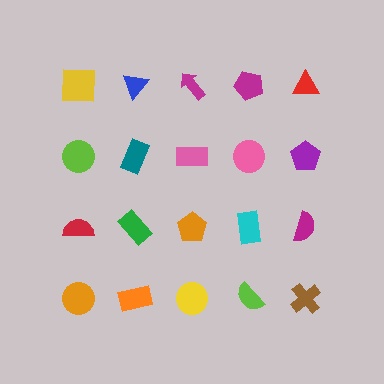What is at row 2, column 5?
A purple pentagon.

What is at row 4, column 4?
A lime semicircle.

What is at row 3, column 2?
A green rectangle.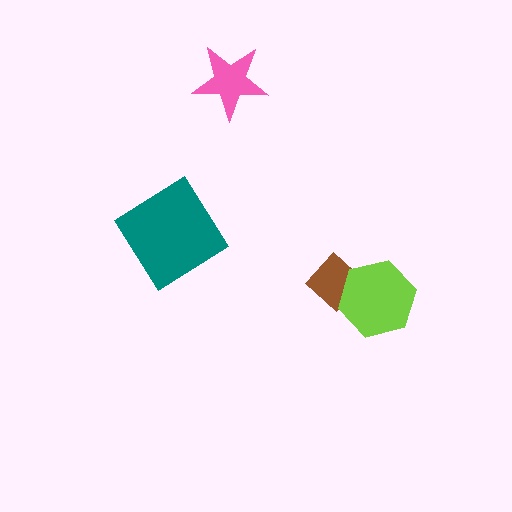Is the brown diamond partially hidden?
Yes, it is partially covered by another shape.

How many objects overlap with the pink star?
0 objects overlap with the pink star.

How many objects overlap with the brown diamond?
1 object overlaps with the brown diamond.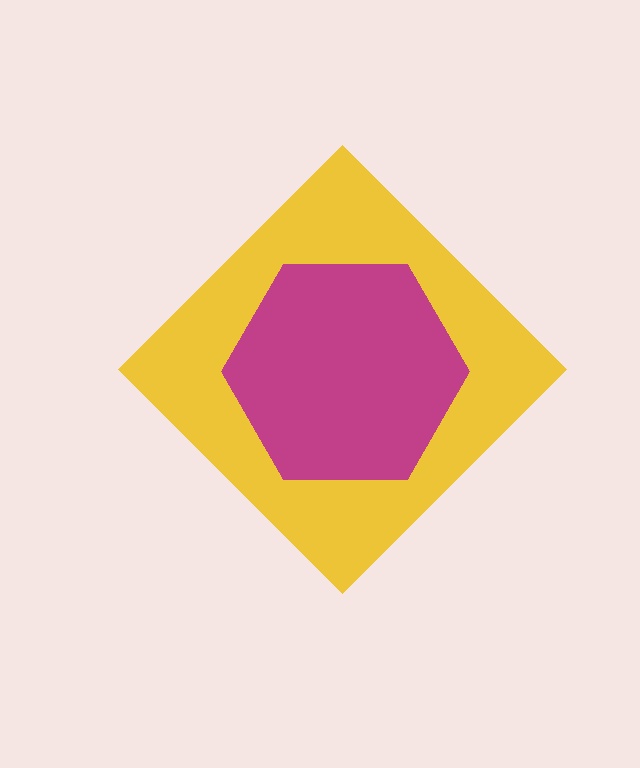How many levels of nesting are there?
2.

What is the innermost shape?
The magenta hexagon.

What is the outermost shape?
The yellow diamond.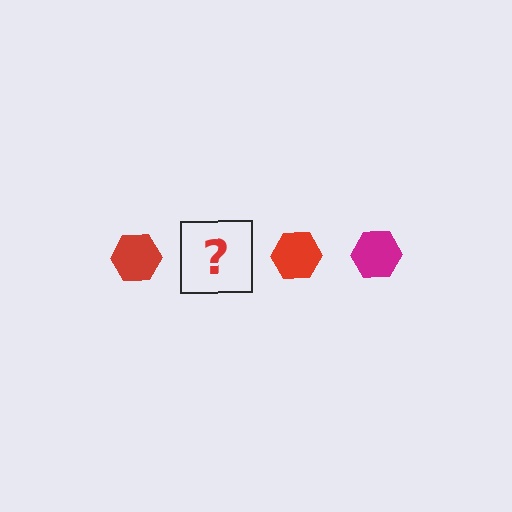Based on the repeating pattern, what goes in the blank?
The blank should be a magenta hexagon.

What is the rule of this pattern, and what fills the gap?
The rule is that the pattern cycles through red, magenta hexagons. The gap should be filled with a magenta hexagon.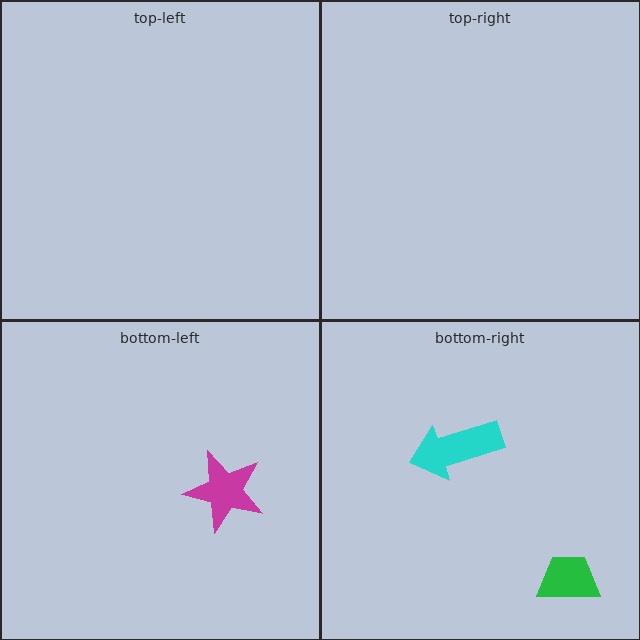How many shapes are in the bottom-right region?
2.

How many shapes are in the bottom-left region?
1.